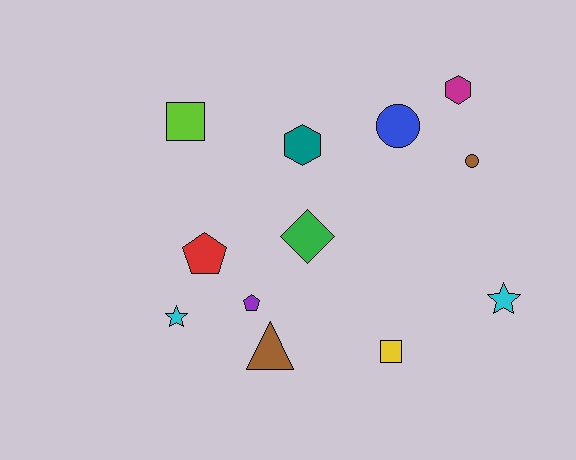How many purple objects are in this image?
There is 1 purple object.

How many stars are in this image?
There are 2 stars.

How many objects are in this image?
There are 12 objects.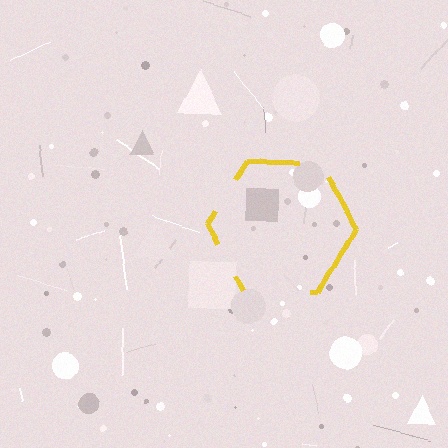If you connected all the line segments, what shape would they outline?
They would outline a hexagon.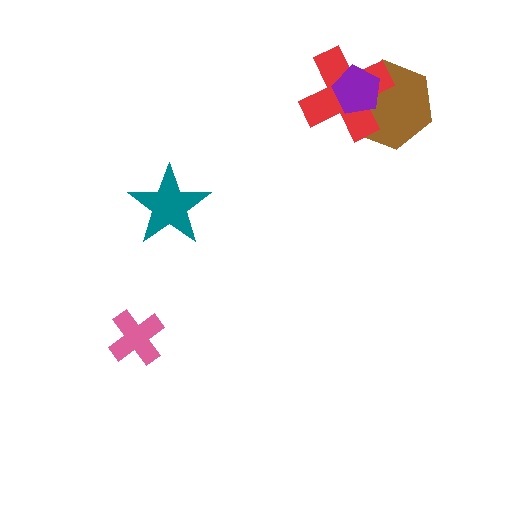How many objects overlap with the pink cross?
0 objects overlap with the pink cross.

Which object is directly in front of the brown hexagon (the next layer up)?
The red cross is directly in front of the brown hexagon.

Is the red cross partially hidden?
Yes, it is partially covered by another shape.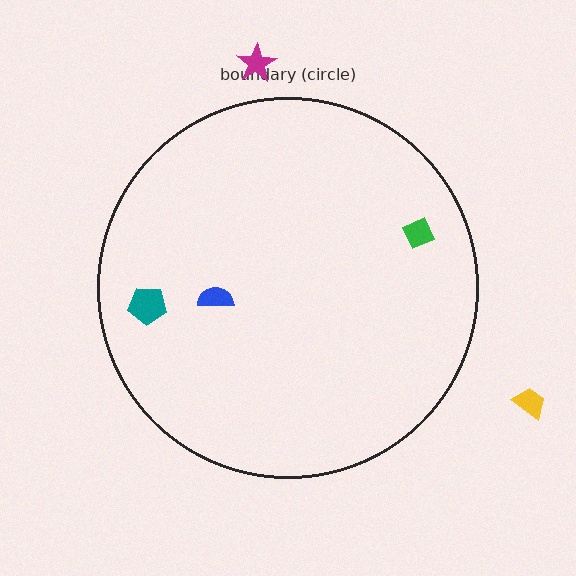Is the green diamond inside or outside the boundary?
Inside.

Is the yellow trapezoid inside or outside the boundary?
Outside.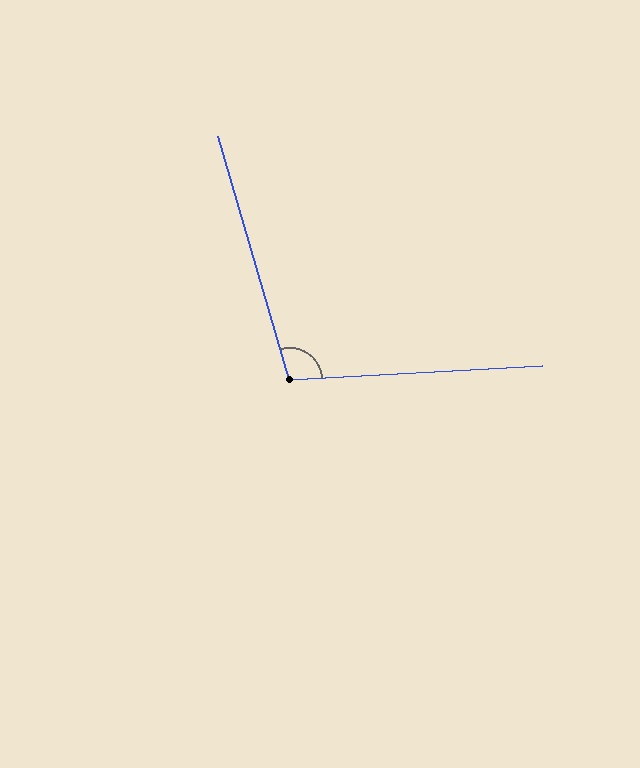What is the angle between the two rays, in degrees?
Approximately 103 degrees.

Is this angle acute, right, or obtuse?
It is obtuse.